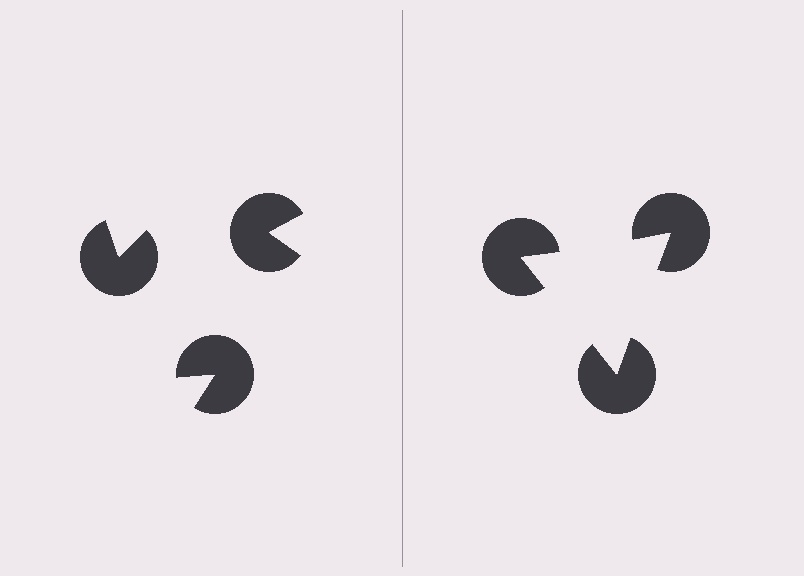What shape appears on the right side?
An illusory triangle.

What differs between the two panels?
The pac-man discs are positioned identically on both sides; only the wedge orientations differ. On the right they align to a triangle; on the left they are misaligned.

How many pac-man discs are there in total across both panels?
6 — 3 on each side.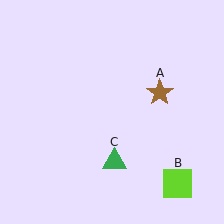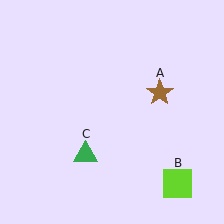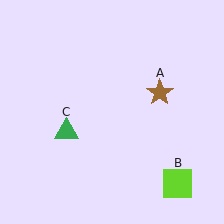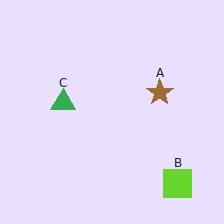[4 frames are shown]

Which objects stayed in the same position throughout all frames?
Brown star (object A) and lime square (object B) remained stationary.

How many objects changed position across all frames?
1 object changed position: green triangle (object C).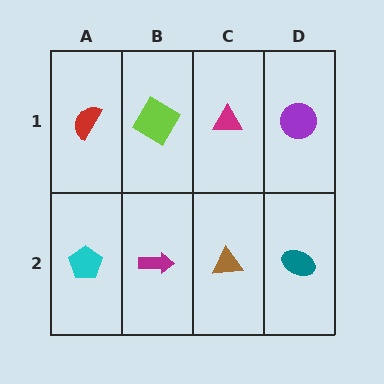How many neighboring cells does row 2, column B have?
3.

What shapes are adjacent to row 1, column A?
A cyan pentagon (row 2, column A), a lime diamond (row 1, column B).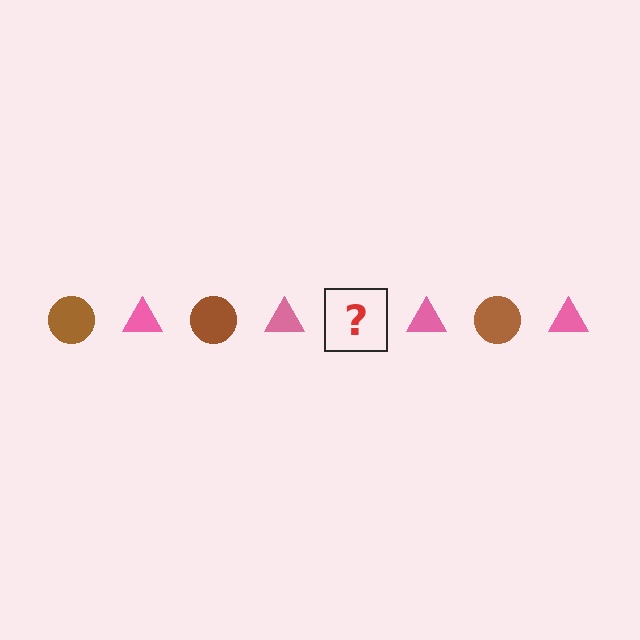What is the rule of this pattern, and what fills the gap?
The rule is that the pattern alternates between brown circle and pink triangle. The gap should be filled with a brown circle.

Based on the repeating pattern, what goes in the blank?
The blank should be a brown circle.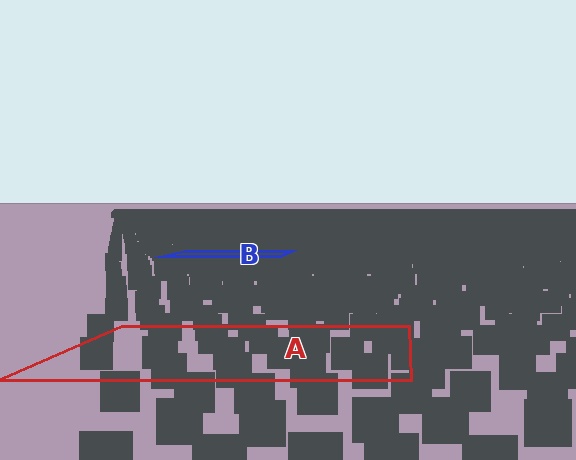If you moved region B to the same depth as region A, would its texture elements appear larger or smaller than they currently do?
They would appear larger. At a closer depth, the same texture elements are projected at a bigger on-screen size.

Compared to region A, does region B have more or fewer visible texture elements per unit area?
Region B has more texture elements per unit area — they are packed more densely because it is farther away.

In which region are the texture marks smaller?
The texture marks are smaller in region B, because it is farther away.